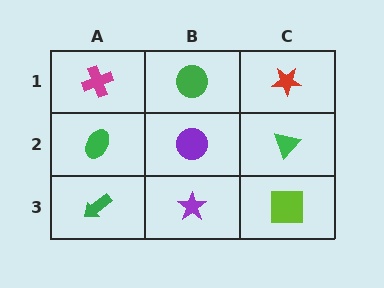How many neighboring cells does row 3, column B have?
3.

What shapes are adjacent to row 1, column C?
A green triangle (row 2, column C), a green circle (row 1, column B).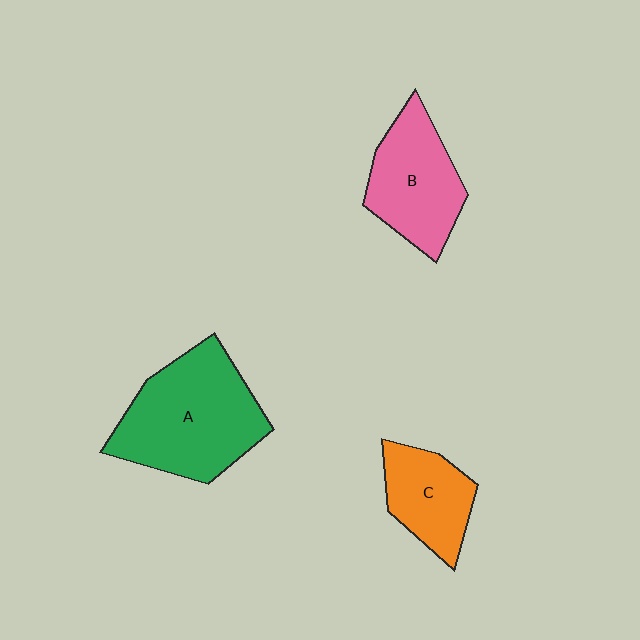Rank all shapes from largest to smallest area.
From largest to smallest: A (green), B (pink), C (orange).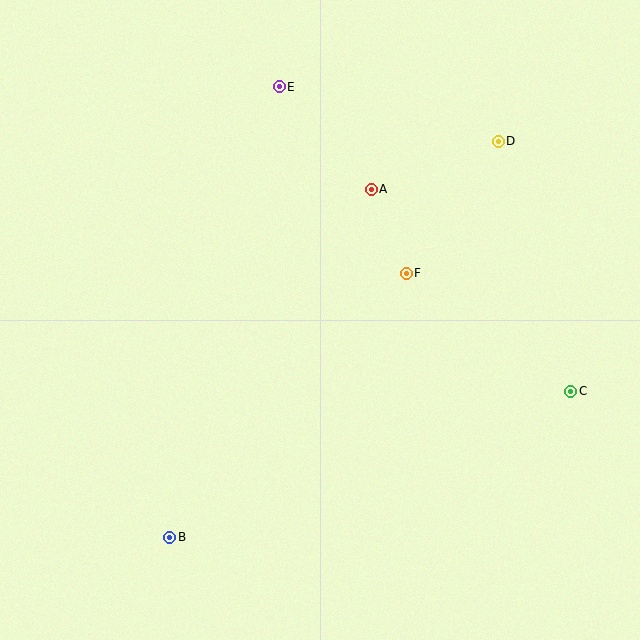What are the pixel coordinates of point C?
Point C is at (571, 391).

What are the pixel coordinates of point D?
Point D is at (498, 141).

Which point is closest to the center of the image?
Point F at (406, 273) is closest to the center.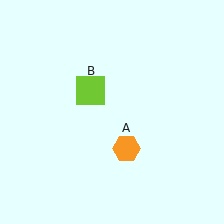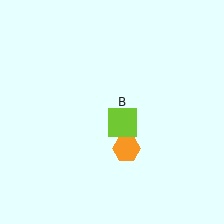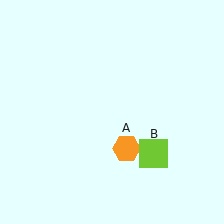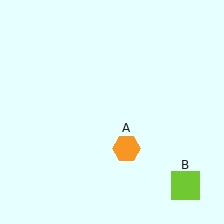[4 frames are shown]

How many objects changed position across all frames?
1 object changed position: lime square (object B).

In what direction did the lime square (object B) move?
The lime square (object B) moved down and to the right.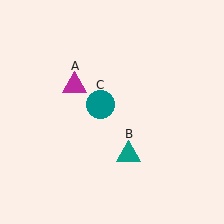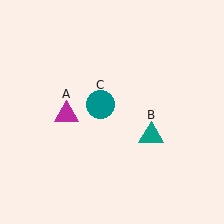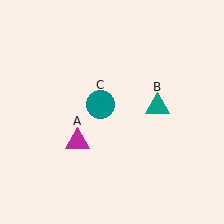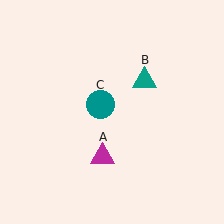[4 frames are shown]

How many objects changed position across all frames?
2 objects changed position: magenta triangle (object A), teal triangle (object B).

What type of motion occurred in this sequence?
The magenta triangle (object A), teal triangle (object B) rotated counterclockwise around the center of the scene.